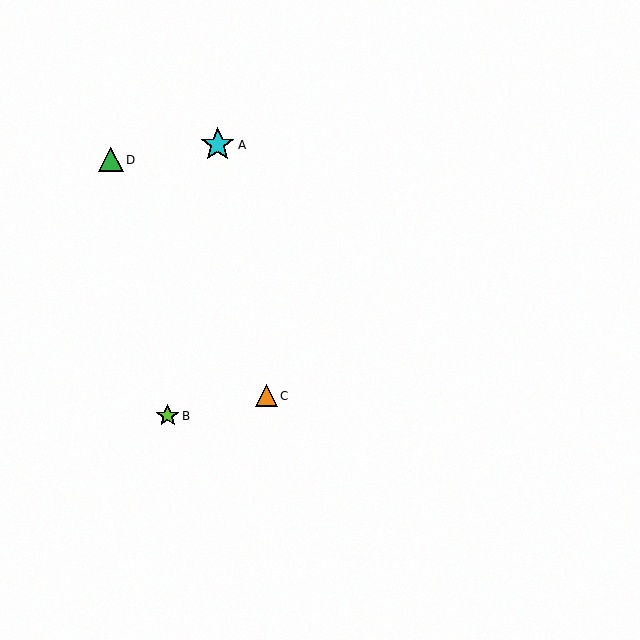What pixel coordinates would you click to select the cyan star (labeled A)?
Click at (218, 145) to select the cyan star A.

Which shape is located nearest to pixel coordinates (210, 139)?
The cyan star (labeled A) at (218, 145) is nearest to that location.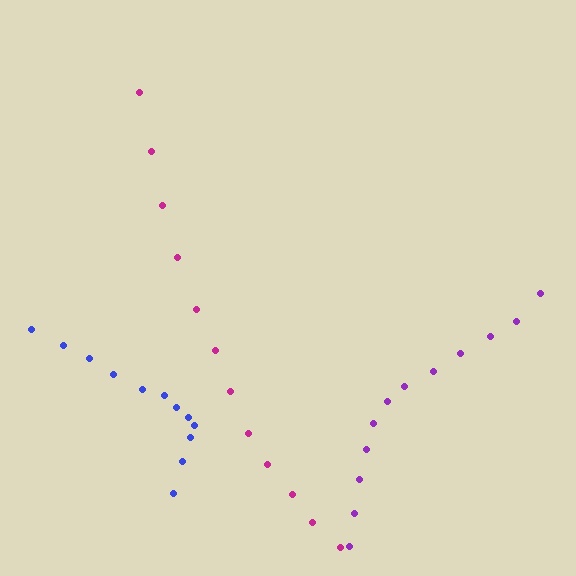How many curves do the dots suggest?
There are 3 distinct paths.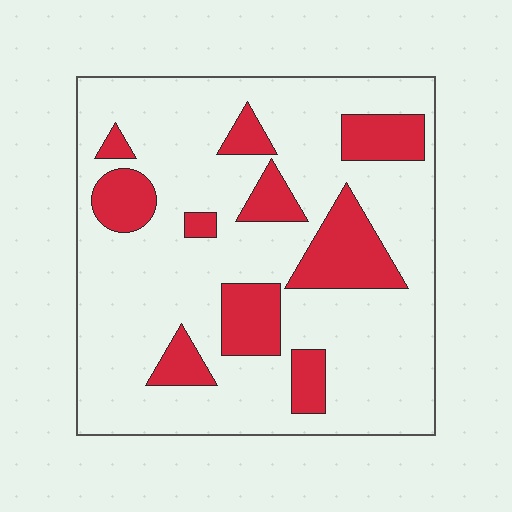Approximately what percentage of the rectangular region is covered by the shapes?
Approximately 20%.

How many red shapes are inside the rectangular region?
10.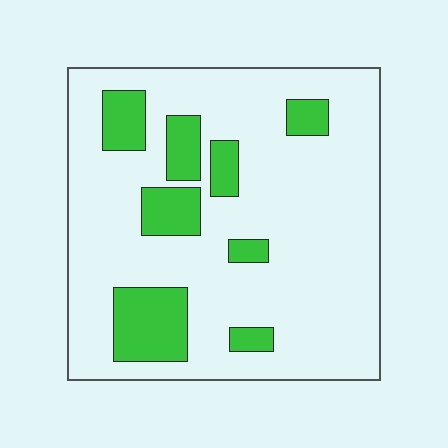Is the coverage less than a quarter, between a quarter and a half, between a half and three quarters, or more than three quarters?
Less than a quarter.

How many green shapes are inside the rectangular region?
8.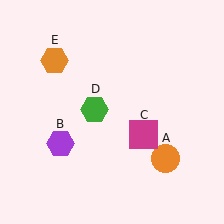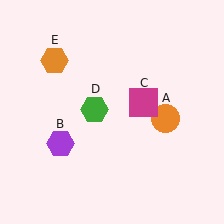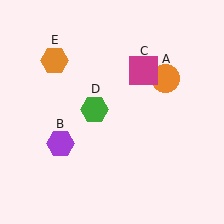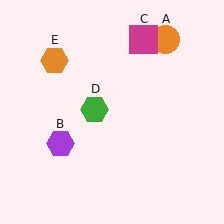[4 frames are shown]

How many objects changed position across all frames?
2 objects changed position: orange circle (object A), magenta square (object C).